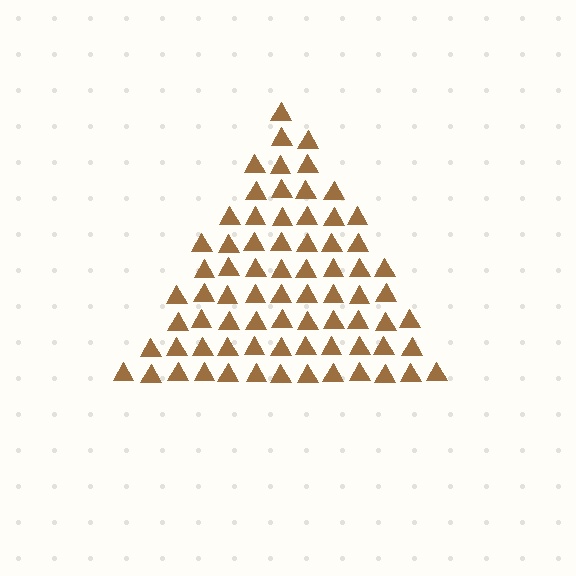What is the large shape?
The large shape is a triangle.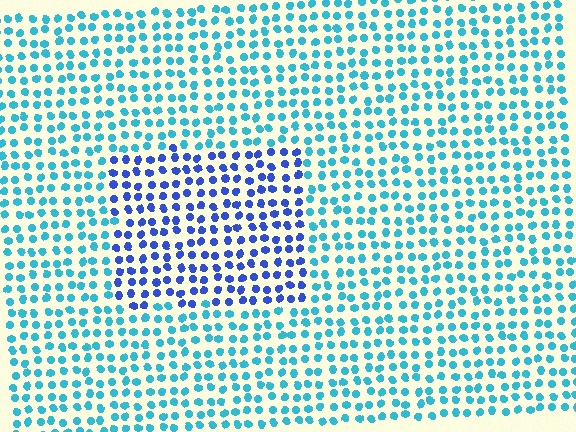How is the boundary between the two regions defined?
The boundary is defined purely by a slight shift in hue (about 42 degrees). Spacing, size, and orientation are identical on both sides.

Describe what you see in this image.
The image is filled with small cyan elements in a uniform arrangement. A rectangle-shaped region is visible where the elements are tinted to a slightly different hue, forming a subtle color boundary.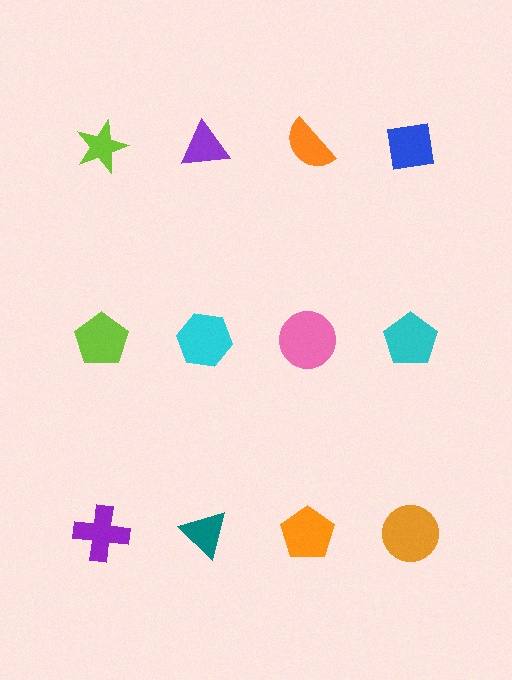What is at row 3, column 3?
An orange pentagon.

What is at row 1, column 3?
An orange semicircle.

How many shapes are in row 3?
4 shapes.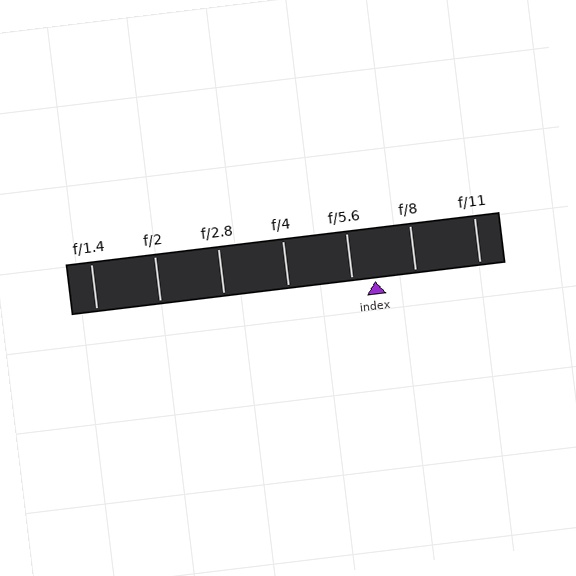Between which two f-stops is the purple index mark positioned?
The index mark is between f/5.6 and f/8.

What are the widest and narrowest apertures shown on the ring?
The widest aperture shown is f/1.4 and the narrowest is f/11.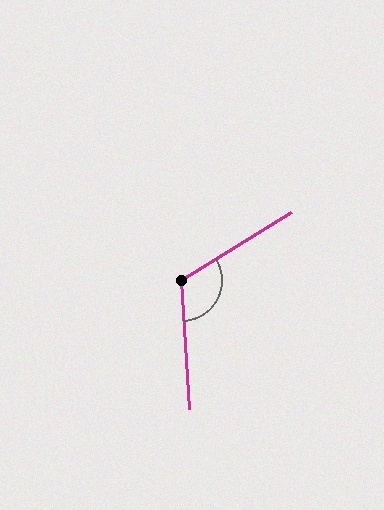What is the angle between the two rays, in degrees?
Approximately 119 degrees.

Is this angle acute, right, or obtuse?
It is obtuse.